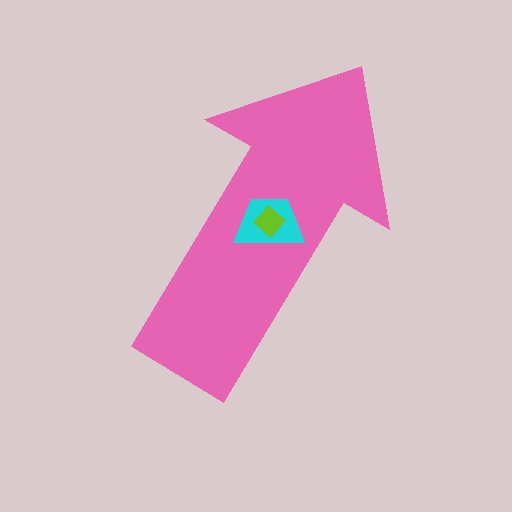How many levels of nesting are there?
3.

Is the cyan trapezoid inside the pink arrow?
Yes.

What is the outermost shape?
The pink arrow.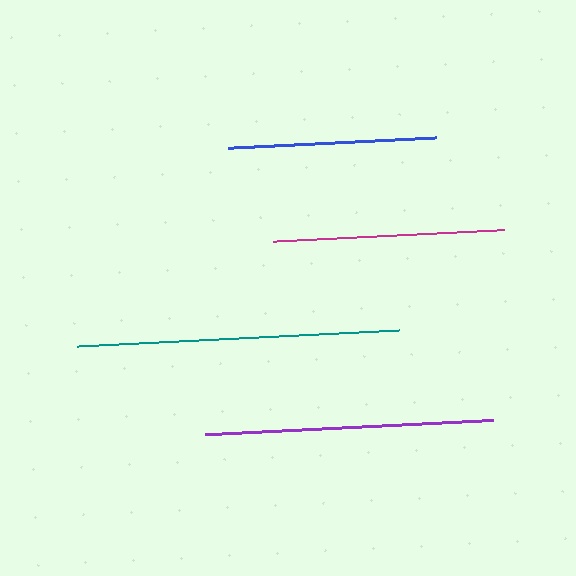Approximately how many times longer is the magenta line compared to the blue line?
The magenta line is approximately 1.1 times the length of the blue line.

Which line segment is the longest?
The teal line is the longest at approximately 323 pixels.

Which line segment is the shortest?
The blue line is the shortest at approximately 208 pixels.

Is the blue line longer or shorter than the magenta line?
The magenta line is longer than the blue line.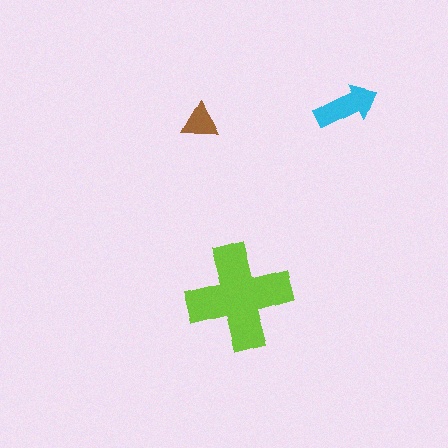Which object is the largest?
The lime cross.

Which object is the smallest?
The brown triangle.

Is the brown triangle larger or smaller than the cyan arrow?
Smaller.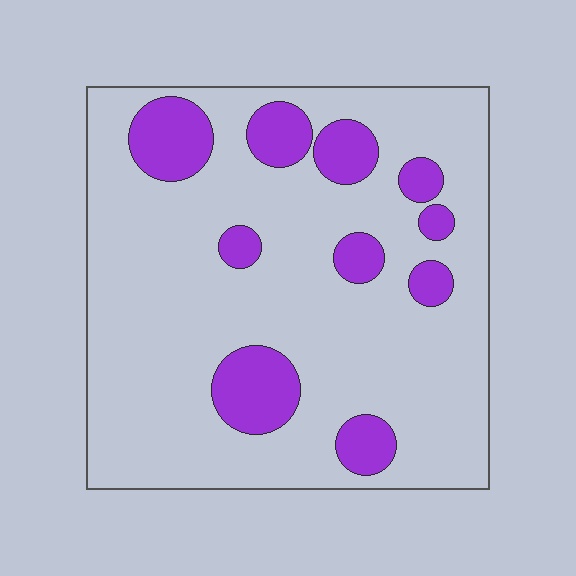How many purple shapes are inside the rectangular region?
10.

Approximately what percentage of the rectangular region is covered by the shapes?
Approximately 20%.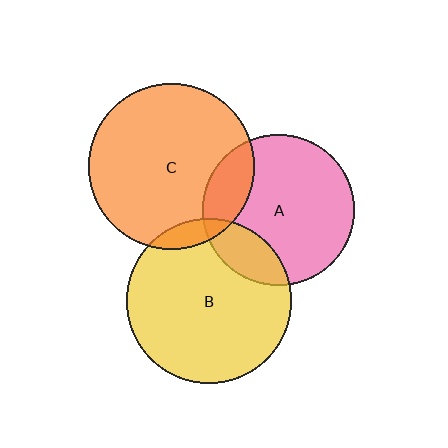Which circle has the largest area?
Circle C (orange).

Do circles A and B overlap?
Yes.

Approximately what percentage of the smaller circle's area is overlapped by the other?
Approximately 20%.